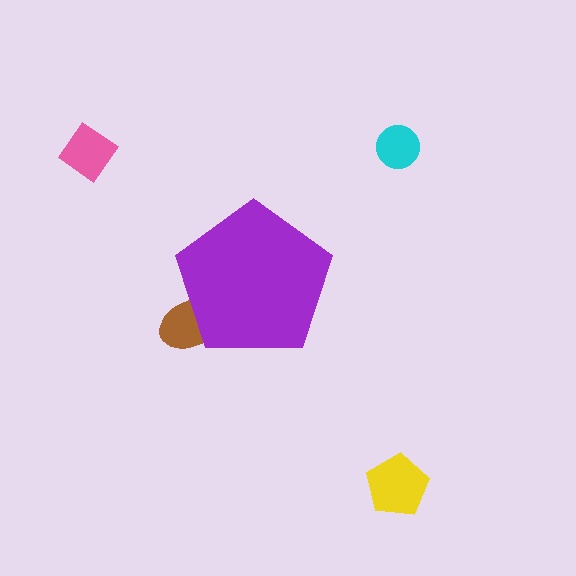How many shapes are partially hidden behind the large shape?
1 shape is partially hidden.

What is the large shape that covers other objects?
A purple pentagon.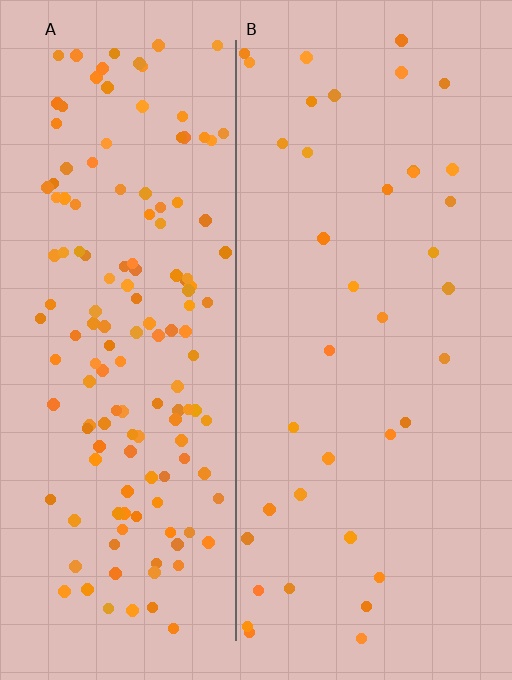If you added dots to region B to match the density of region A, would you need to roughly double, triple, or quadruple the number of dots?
Approximately quadruple.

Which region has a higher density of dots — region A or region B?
A (the left).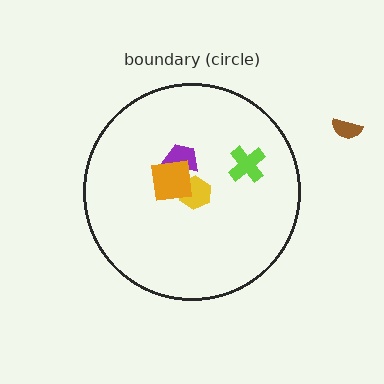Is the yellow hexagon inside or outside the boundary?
Inside.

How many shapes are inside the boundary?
4 inside, 1 outside.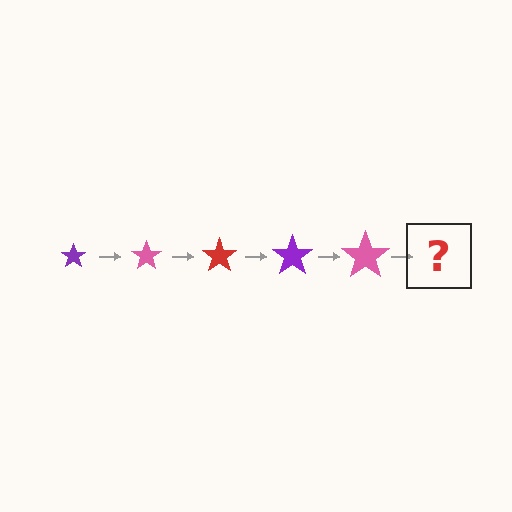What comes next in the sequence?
The next element should be a red star, larger than the previous one.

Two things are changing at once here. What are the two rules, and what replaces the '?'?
The two rules are that the star grows larger each step and the color cycles through purple, pink, and red. The '?' should be a red star, larger than the previous one.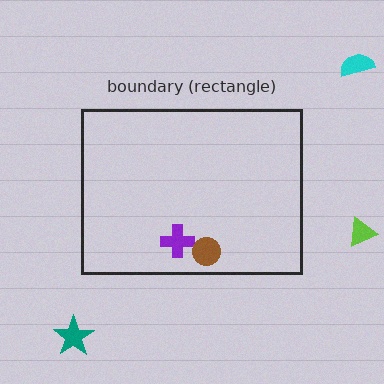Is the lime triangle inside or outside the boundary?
Outside.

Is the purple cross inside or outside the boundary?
Inside.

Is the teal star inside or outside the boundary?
Outside.